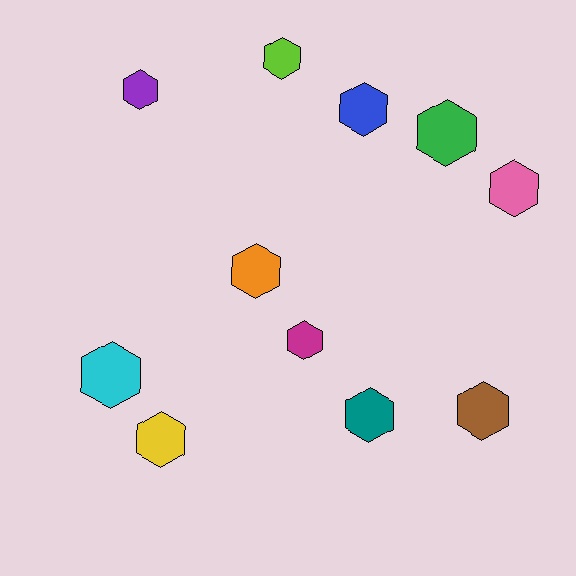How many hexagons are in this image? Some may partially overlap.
There are 11 hexagons.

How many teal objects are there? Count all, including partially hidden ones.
There is 1 teal object.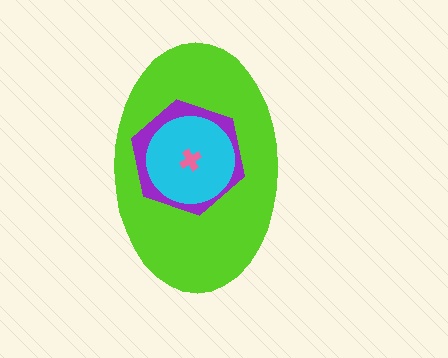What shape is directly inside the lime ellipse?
The purple hexagon.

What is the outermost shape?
The lime ellipse.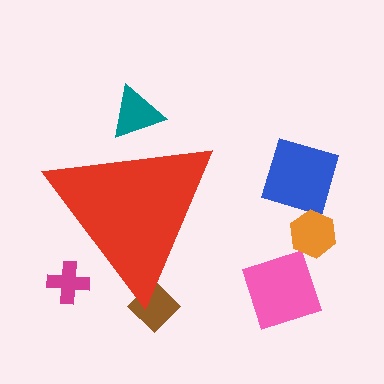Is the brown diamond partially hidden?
Yes, the brown diamond is partially hidden behind the red triangle.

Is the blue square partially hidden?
No, the blue square is fully visible.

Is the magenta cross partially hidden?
Yes, the magenta cross is partially hidden behind the red triangle.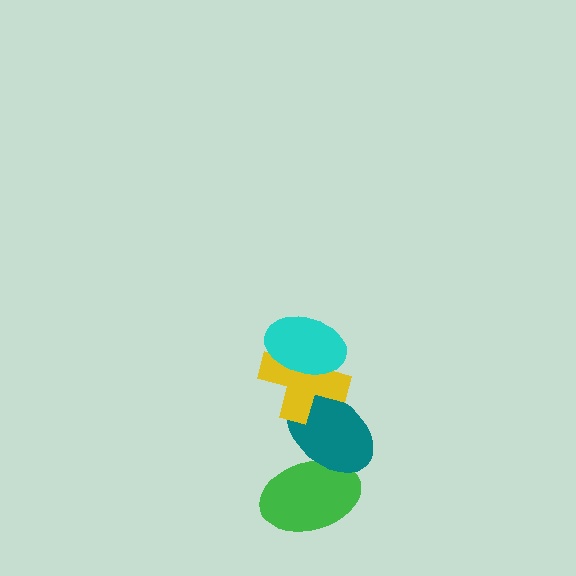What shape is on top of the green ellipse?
The teal ellipse is on top of the green ellipse.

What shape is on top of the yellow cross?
The cyan ellipse is on top of the yellow cross.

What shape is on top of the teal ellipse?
The yellow cross is on top of the teal ellipse.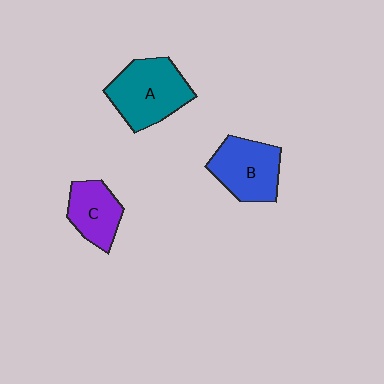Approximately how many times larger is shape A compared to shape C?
Approximately 1.5 times.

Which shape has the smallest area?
Shape C (purple).